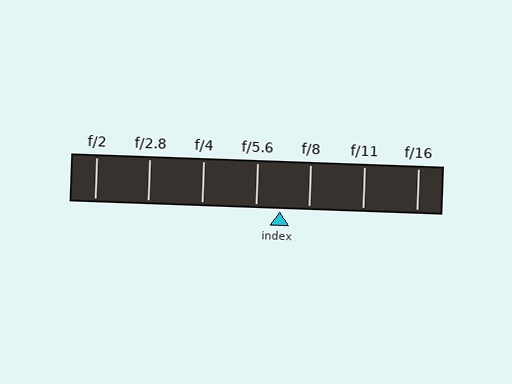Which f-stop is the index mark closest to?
The index mark is closest to f/5.6.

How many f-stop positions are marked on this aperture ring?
There are 7 f-stop positions marked.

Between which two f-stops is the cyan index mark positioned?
The index mark is between f/5.6 and f/8.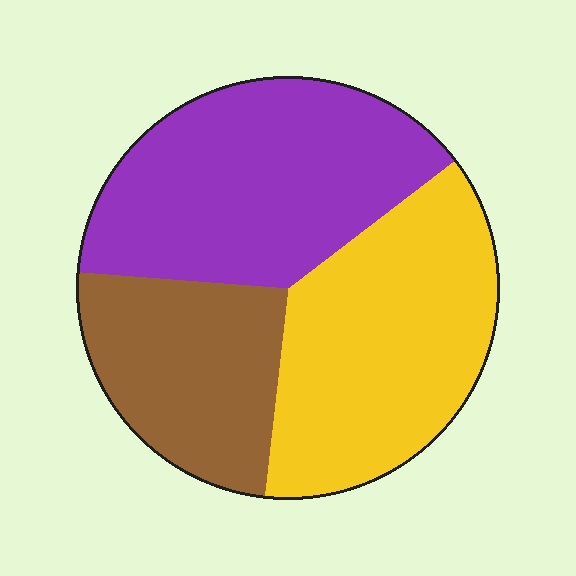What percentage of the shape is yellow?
Yellow takes up between a third and a half of the shape.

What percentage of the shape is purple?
Purple covers around 40% of the shape.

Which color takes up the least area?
Brown, at roughly 25%.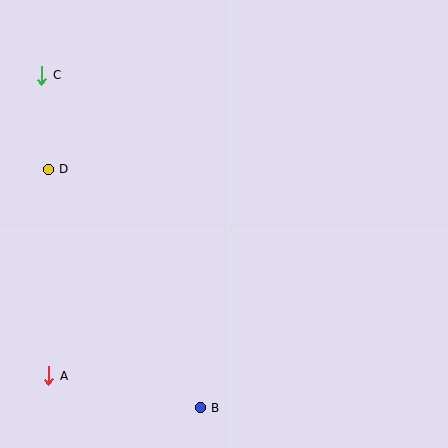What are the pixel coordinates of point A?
Point A is at (49, 376).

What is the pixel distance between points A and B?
The distance between A and B is 155 pixels.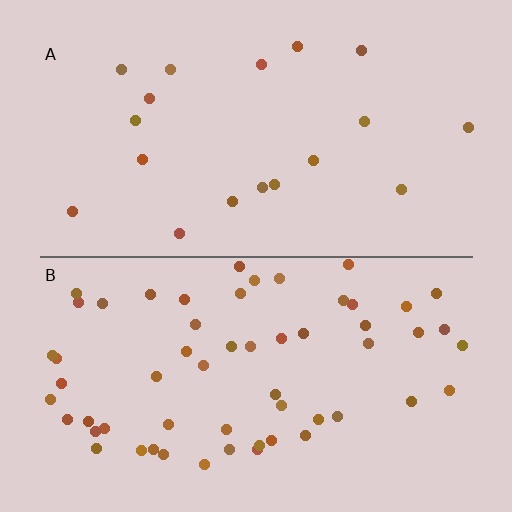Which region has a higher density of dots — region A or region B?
B (the bottom).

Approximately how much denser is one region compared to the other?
Approximately 3.1× — region B over region A.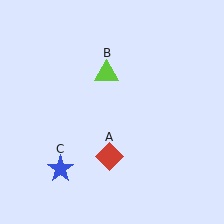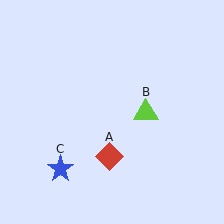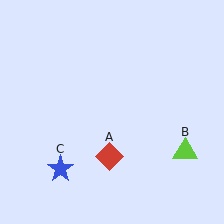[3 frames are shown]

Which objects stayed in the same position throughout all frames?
Red diamond (object A) and blue star (object C) remained stationary.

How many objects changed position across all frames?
1 object changed position: lime triangle (object B).